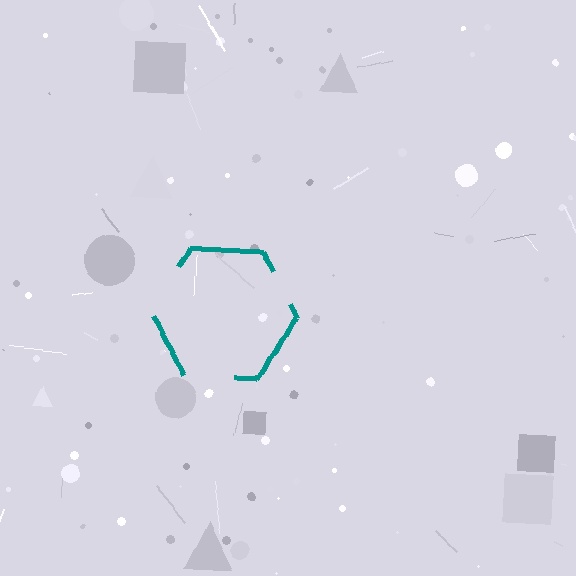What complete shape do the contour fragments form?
The contour fragments form a hexagon.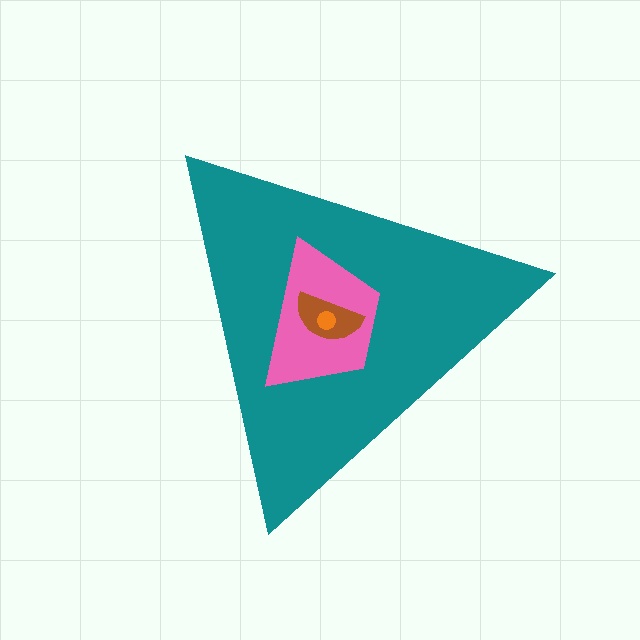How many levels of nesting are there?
4.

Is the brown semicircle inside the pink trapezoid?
Yes.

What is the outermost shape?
The teal triangle.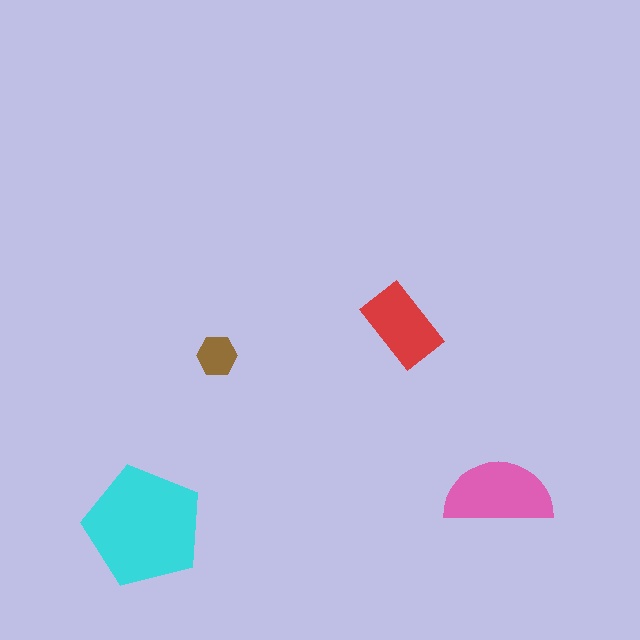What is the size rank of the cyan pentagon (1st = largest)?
1st.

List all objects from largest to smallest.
The cyan pentagon, the pink semicircle, the red rectangle, the brown hexagon.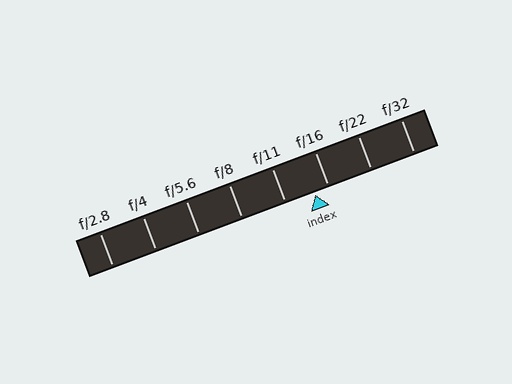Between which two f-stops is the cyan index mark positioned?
The index mark is between f/11 and f/16.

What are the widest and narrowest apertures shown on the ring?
The widest aperture shown is f/2.8 and the narrowest is f/32.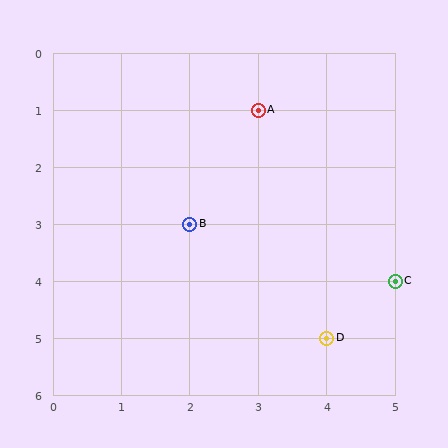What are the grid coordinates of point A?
Point A is at grid coordinates (3, 1).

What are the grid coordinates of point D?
Point D is at grid coordinates (4, 5).